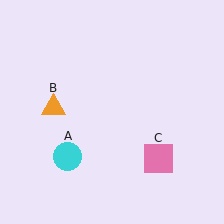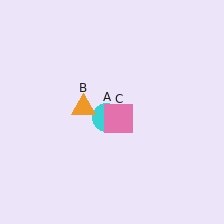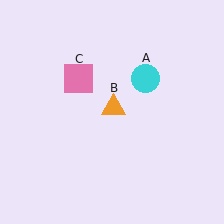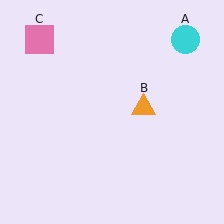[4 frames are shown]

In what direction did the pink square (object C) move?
The pink square (object C) moved up and to the left.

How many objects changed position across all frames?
3 objects changed position: cyan circle (object A), orange triangle (object B), pink square (object C).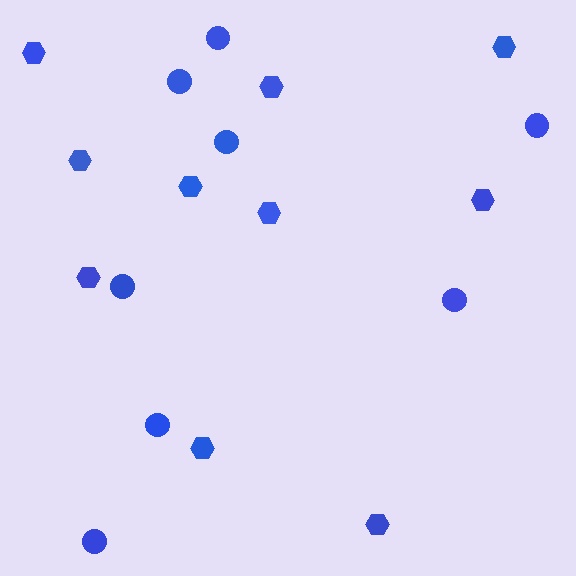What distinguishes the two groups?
There are 2 groups: one group of hexagons (10) and one group of circles (8).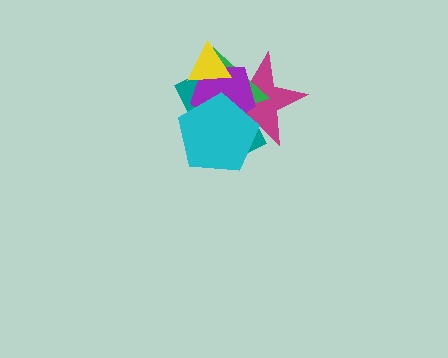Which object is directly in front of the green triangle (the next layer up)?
The purple pentagon is directly in front of the green triangle.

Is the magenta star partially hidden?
Yes, it is partially covered by another shape.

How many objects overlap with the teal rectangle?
5 objects overlap with the teal rectangle.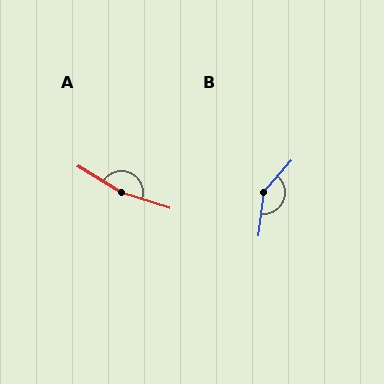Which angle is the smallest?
B, at approximately 147 degrees.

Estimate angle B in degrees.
Approximately 147 degrees.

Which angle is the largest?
A, at approximately 166 degrees.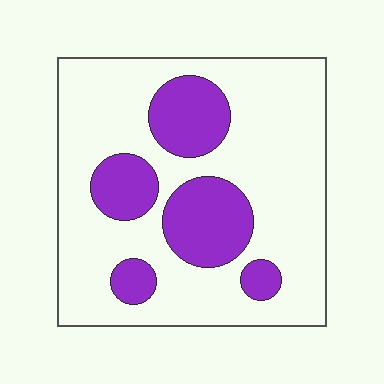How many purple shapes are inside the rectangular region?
5.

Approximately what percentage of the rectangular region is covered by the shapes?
Approximately 25%.